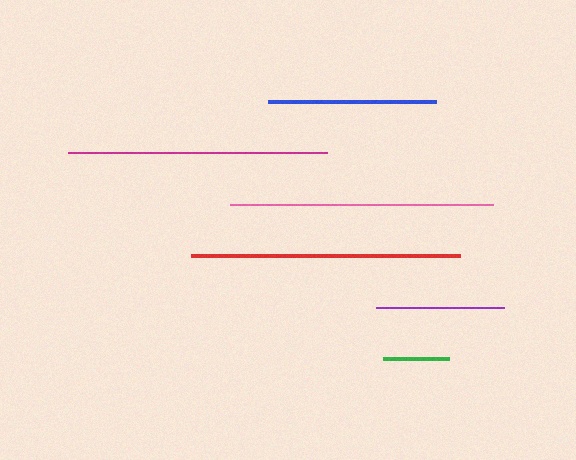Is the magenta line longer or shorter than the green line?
The magenta line is longer than the green line.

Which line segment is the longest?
The red line is the longest at approximately 269 pixels.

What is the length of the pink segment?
The pink segment is approximately 263 pixels long.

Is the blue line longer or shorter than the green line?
The blue line is longer than the green line.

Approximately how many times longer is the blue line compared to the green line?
The blue line is approximately 2.6 times the length of the green line.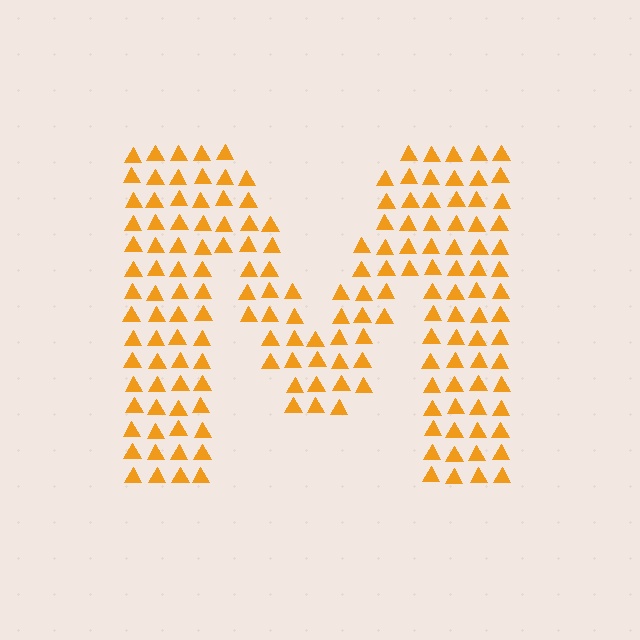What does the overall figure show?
The overall figure shows the letter M.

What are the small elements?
The small elements are triangles.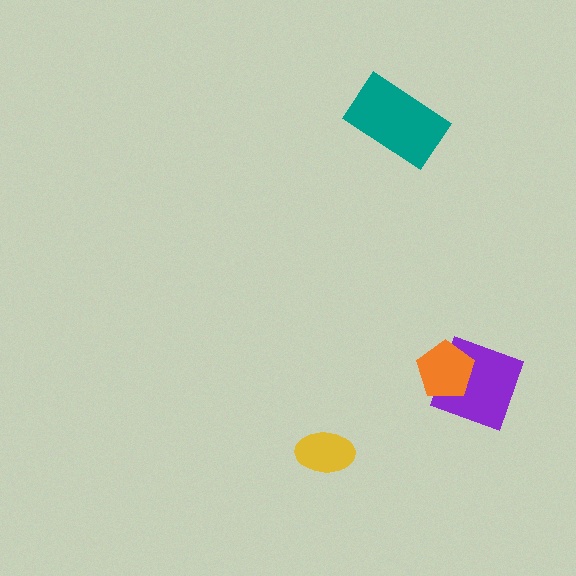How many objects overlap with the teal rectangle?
0 objects overlap with the teal rectangle.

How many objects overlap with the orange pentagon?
1 object overlaps with the orange pentagon.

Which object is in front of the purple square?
The orange pentagon is in front of the purple square.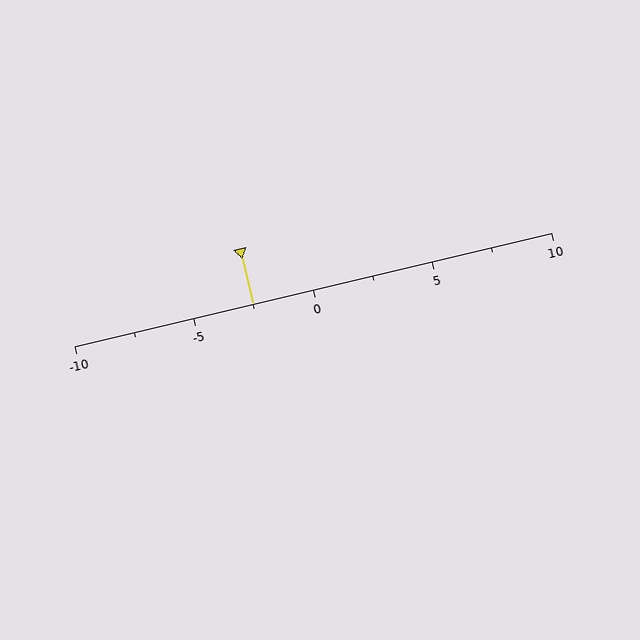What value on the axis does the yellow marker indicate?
The marker indicates approximately -2.5.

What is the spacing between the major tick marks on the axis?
The major ticks are spaced 5 apart.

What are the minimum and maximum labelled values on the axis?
The axis runs from -10 to 10.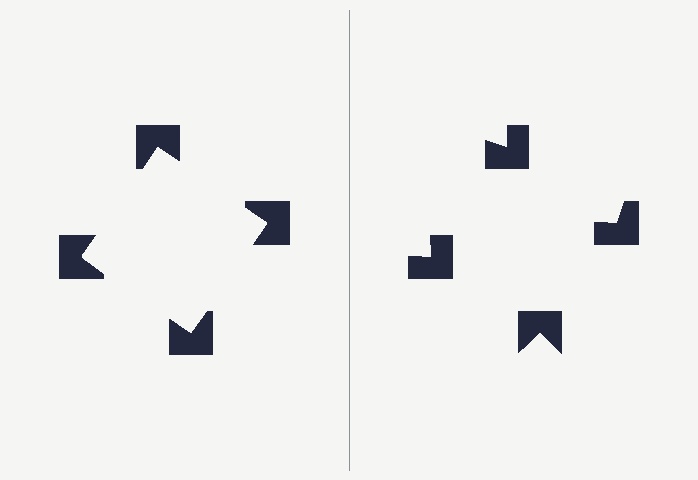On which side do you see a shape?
An illusory square appears on the left side. On the right side the wedge cuts are rotated, so no coherent shape forms.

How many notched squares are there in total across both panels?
8 — 4 on each side.